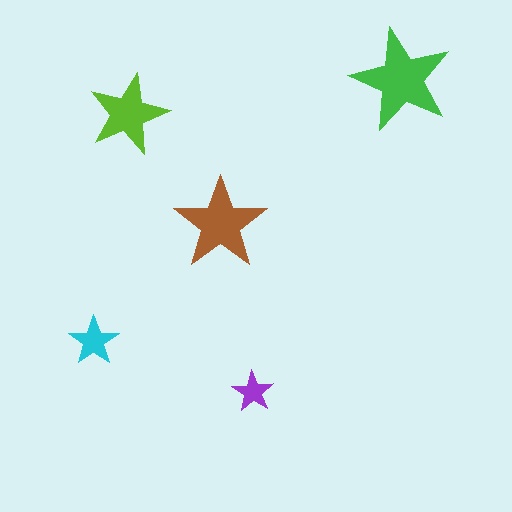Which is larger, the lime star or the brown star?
The brown one.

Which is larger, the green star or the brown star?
The green one.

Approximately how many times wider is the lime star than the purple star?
About 2 times wider.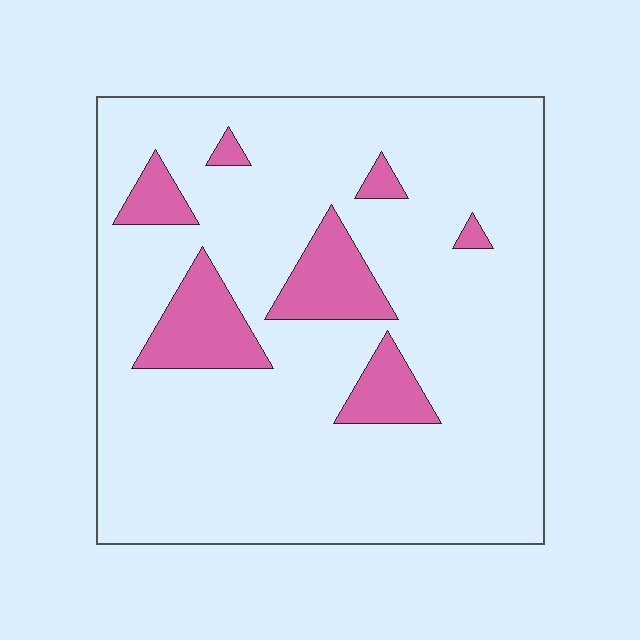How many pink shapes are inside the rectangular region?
7.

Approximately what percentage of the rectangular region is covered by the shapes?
Approximately 15%.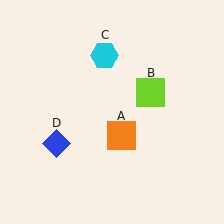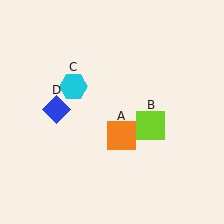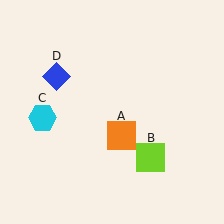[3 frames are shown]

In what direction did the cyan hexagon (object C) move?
The cyan hexagon (object C) moved down and to the left.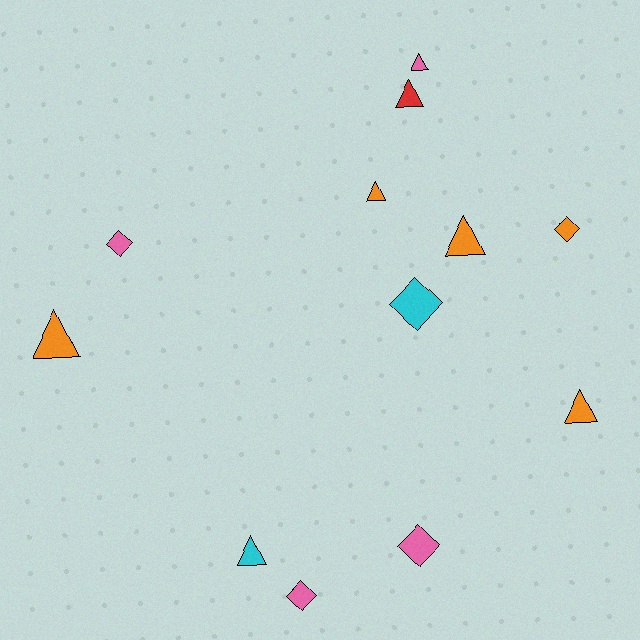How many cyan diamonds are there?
There is 1 cyan diamond.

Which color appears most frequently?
Orange, with 5 objects.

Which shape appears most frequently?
Triangle, with 7 objects.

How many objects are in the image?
There are 12 objects.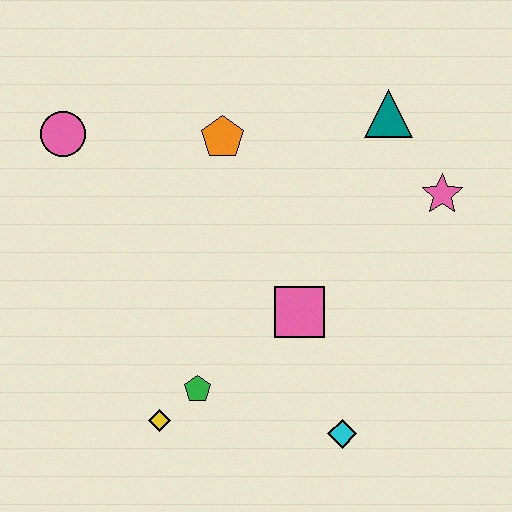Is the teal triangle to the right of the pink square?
Yes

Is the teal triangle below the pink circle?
No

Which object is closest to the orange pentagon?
The pink circle is closest to the orange pentagon.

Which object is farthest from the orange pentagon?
The cyan diamond is farthest from the orange pentagon.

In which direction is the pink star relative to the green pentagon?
The pink star is to the right of the green pentagon.